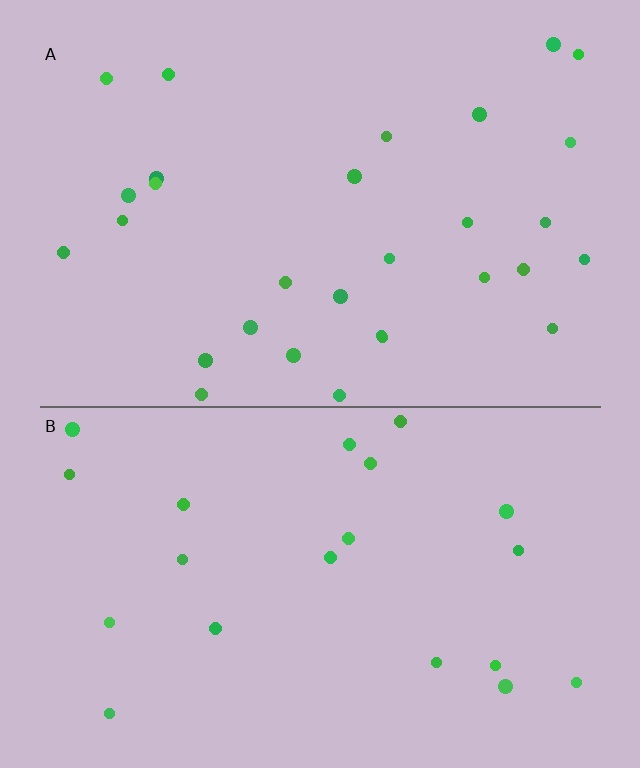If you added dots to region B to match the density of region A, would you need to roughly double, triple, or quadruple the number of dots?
Approximately double.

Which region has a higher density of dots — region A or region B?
A (the top).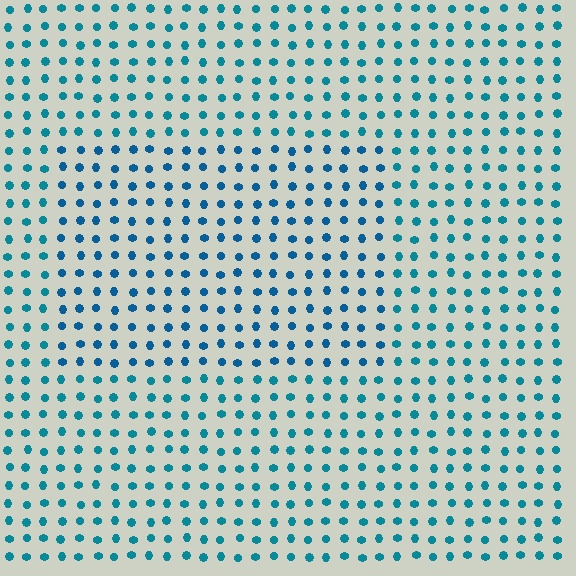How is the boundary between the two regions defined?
The boundary is defined purely by a slight shift in hue (about 18 degrees). Spacing, size, and orientation are identical on both sides.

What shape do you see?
I see a rectangle.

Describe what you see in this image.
The image is filled with small teal elements in a uniform arrangement. A rectangle-shaped region is visible where the elements are tinted to a slightly different hue, forming a subtle color boundary.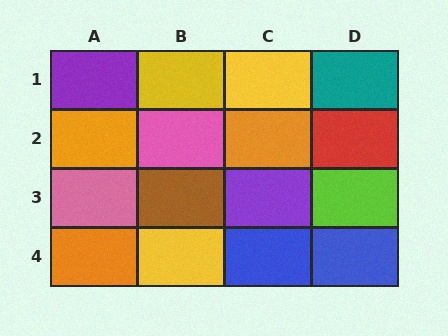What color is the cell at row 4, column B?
Yellow.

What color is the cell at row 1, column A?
Purple.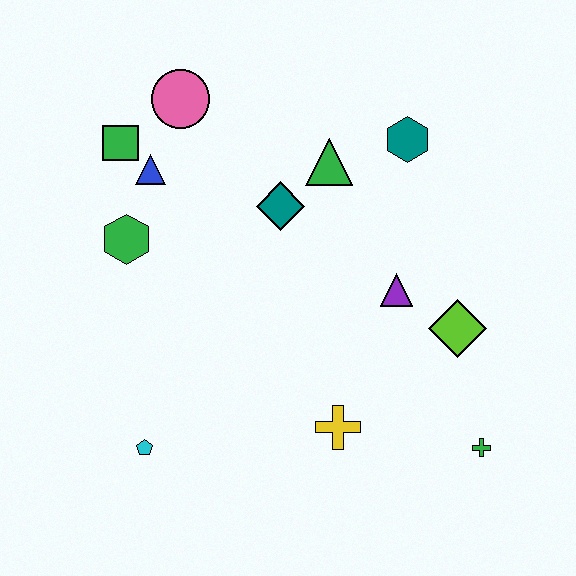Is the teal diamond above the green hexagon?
Yes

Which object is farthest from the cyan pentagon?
The teal hexagon is farthest from the cyan pentagon.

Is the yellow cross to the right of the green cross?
No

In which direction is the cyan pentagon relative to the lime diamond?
The cyan pentagon is to the left of the lime diamond.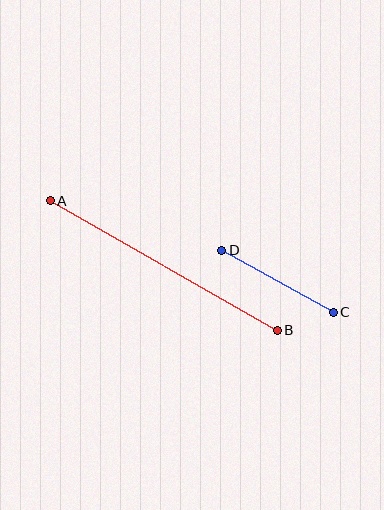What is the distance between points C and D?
The distance is approximately 128 pixels.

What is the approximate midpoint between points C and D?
The midpoint is at approximately (277, 281) pixels.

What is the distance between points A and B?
The distance is approximately 261 pixels.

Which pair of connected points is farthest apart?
Points A and B are farthest apart.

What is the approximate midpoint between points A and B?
The midpoint is at approximately (164, 266) pixels.